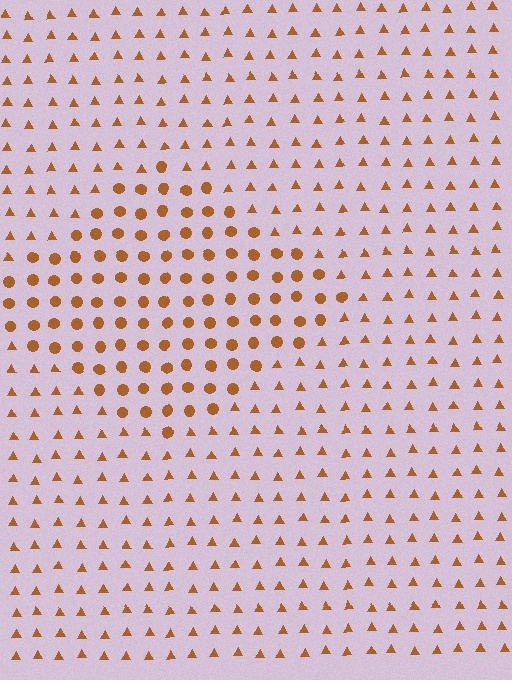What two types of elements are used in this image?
The image uses circles inside the diamond region and triangles outside it.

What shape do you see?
I see a diamond.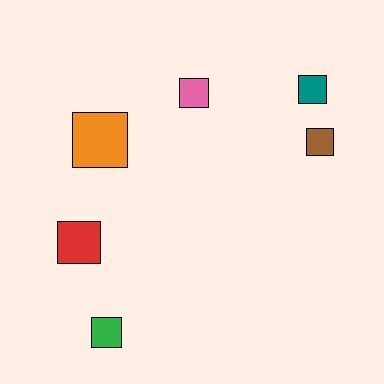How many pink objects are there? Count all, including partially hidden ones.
There is 1 pink object.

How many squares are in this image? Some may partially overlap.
There are 6 squares.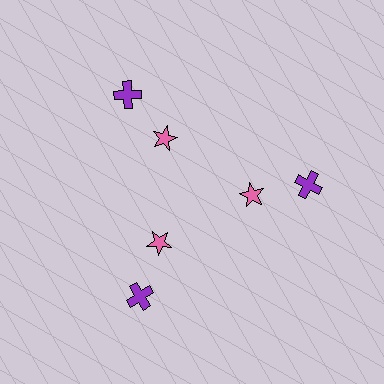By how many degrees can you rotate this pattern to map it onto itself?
The pattern maps onto itself every 120 degrees of rotation.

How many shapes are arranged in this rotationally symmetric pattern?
There are 6 shapes, arranged in 3 groups of 2.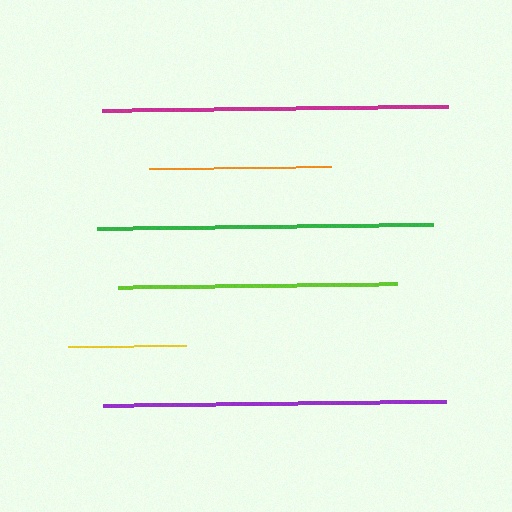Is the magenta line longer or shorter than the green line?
The magenta line is longer than the green line.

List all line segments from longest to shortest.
From longest to shortest: magenta, purple, green, lime, orange, yellow.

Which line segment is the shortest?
The yellow line is the shortest at approximately 118 pixels.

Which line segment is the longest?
The magenta line is the longest at approximately 346 pixels.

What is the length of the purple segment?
The purple segment is approximately 344 pixels long.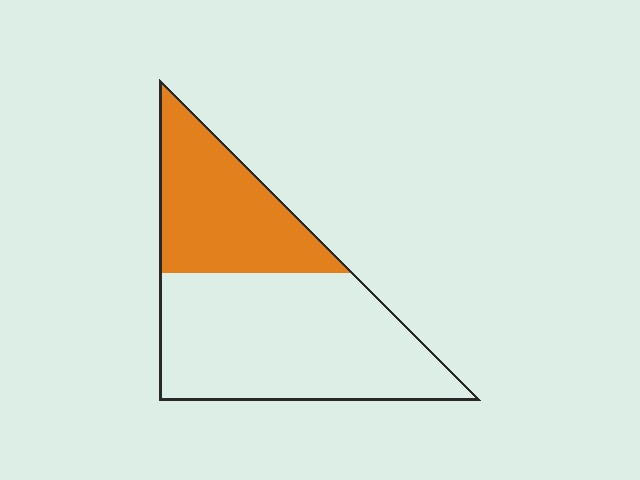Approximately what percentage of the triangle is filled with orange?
Approximately 35%.